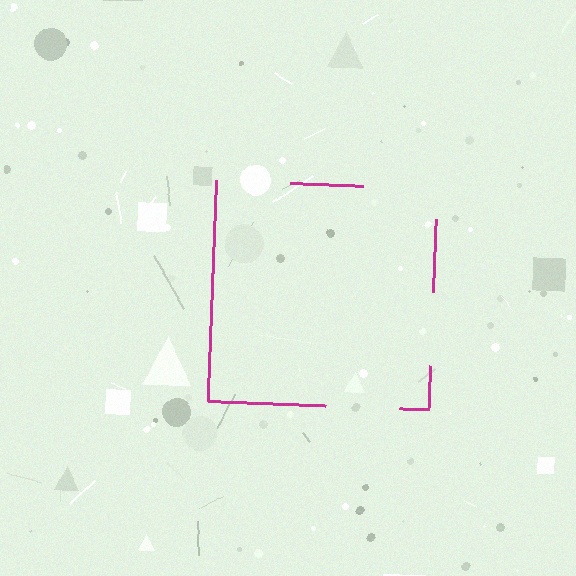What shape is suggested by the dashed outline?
The dashed outline suggests a square.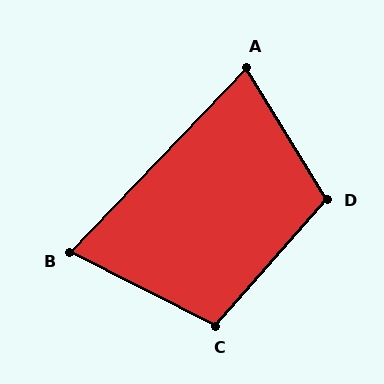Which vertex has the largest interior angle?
D, at approximately 107 degrees.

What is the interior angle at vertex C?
Approximately 105 degrees (obtuse).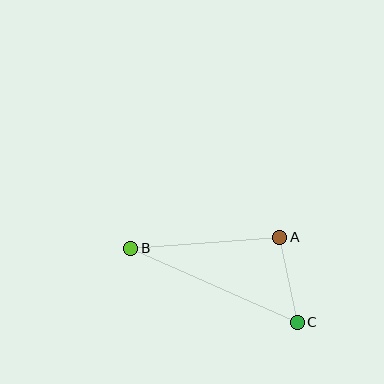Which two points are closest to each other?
Points A and C are closest to each other.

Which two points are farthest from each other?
Points B and C are farthest from each other.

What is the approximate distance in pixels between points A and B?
The distance between A and B is approximately 149 pixels.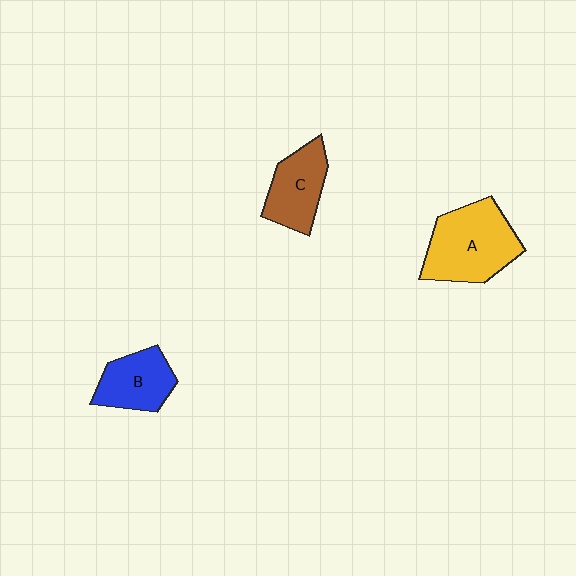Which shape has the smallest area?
Shape B (blue).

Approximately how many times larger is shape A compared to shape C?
Approximately 1.5 times.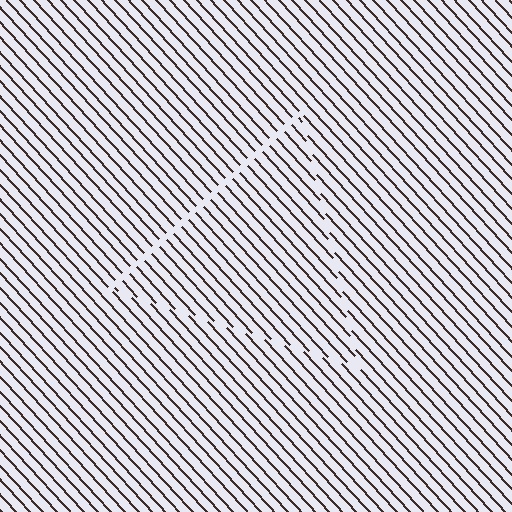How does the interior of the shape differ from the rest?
The interior of the shape contains the same grating, shifted by half a period — the contour is defined by the phase discontinuity where line-ends from the inner and outer gratings abut.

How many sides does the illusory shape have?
3 sides — the line-ends trace a triangle.